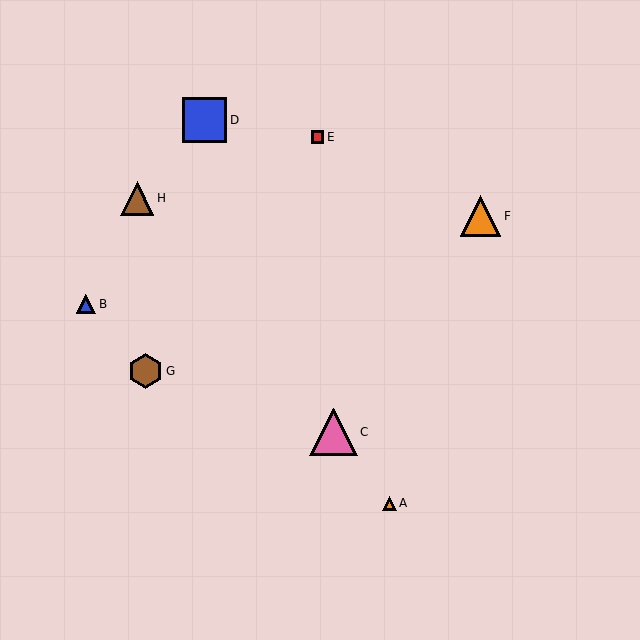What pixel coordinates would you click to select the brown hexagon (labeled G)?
Click at (146, 371) to select the brown hexagon G.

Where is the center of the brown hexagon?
The center of the brown hexagon is at (146, 371).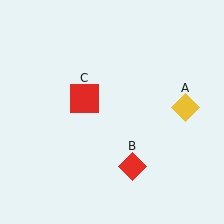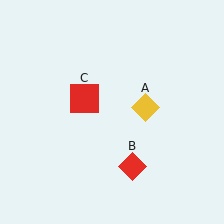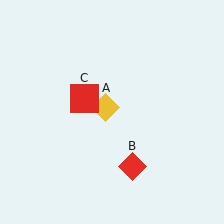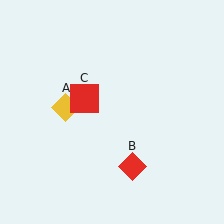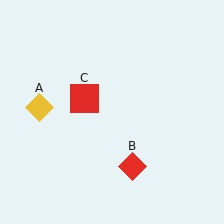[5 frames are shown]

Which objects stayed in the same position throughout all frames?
Red diamond (object B) and red square (object C) remained stationary.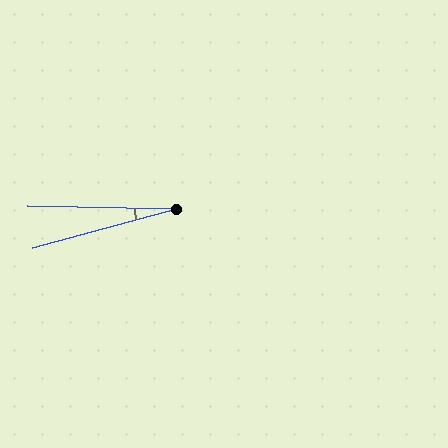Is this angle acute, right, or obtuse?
It is acute.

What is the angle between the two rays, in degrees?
Approximately 16 degrees.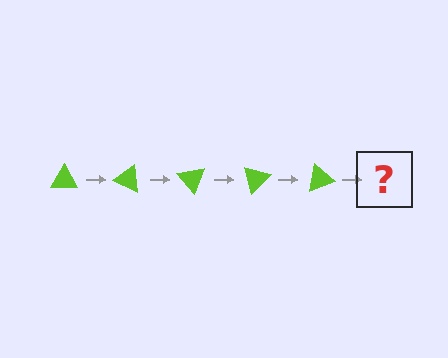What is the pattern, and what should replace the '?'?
The pattern is that the triangle rotates 25 degrees each step. The '?' should be a lime triangle rotated 125 degrees.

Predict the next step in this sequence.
The next step is a lime triangle rotated 125 degrees.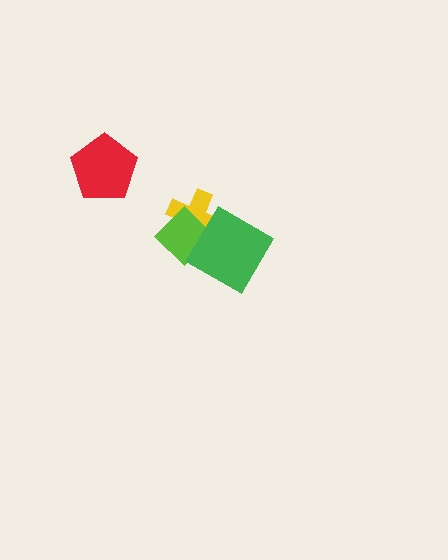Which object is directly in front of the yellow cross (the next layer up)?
The lime diamond is directly in front of the yellow cross.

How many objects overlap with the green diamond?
2 objects overlap with the green diamond.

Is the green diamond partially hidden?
No, no other shape covers it.